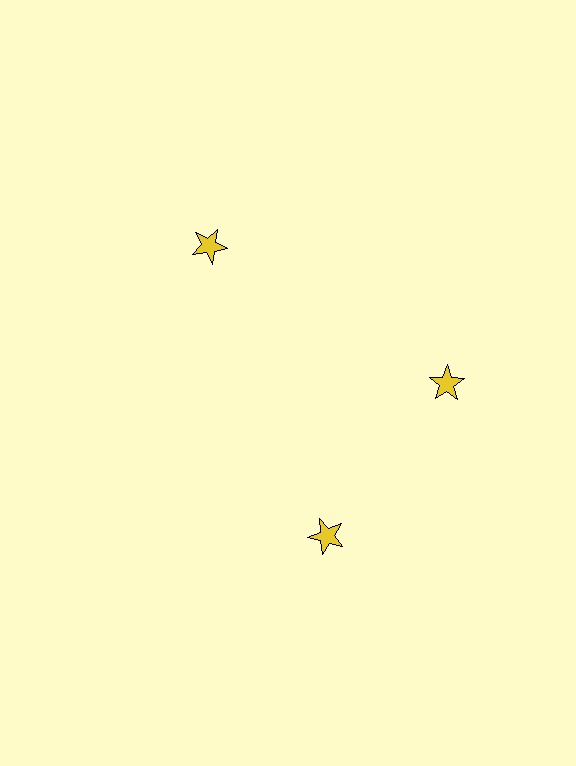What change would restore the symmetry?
The symmetry would be restored by rotating it back into even spacing with its neighbors so that all 3 stars sit at equal angles and equal distance from the center.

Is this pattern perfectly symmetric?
No. The 3 yellow stars are arranged in a ring, but one element near the 7 o'clock position is rotated out of alignment along the ring, breaking the 3-fold rotational symmetry.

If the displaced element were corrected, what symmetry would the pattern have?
It would have 3-fold rotational symmetry — the pattern would map onto itself every 120 degrees.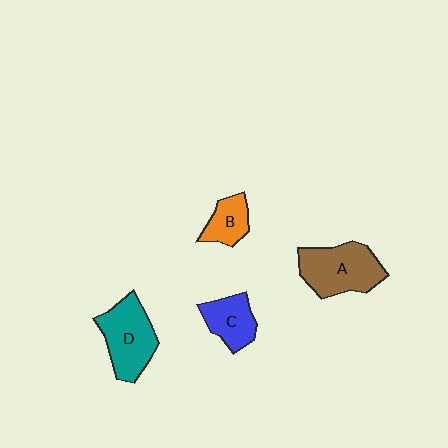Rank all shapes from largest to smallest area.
From largest to smallest: A (brown), D (teal), C (blue), B (orange).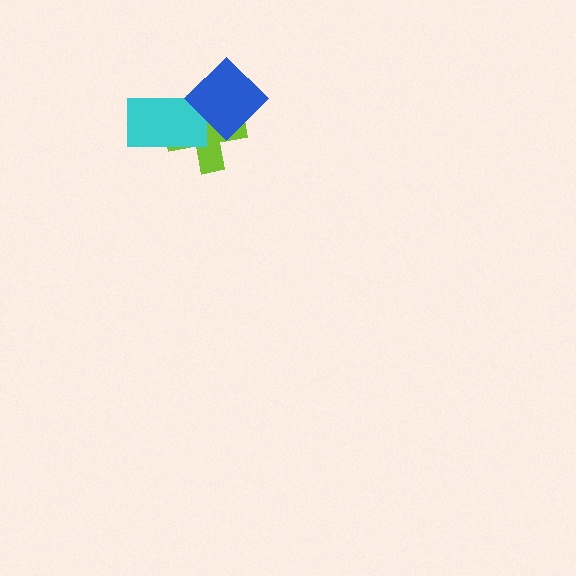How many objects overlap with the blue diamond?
2 objects overlap with the blue diamond.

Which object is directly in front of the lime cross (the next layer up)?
The cyan rectangle is directly in front of the lime cross.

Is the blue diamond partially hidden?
No, no other shape covers it.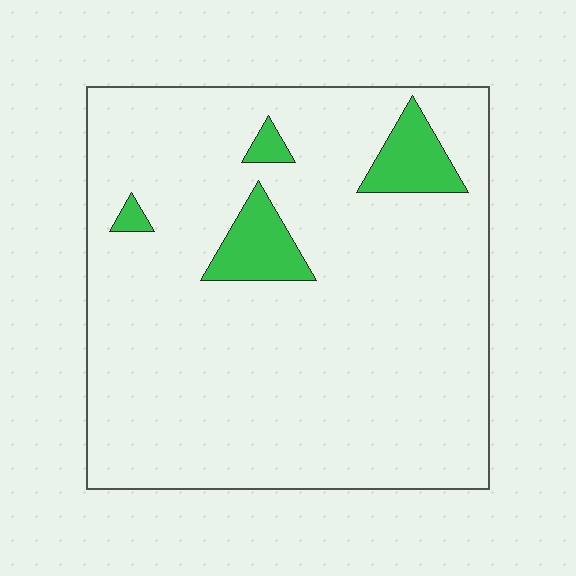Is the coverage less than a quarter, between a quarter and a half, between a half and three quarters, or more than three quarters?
Less than a quarter.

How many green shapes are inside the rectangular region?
4.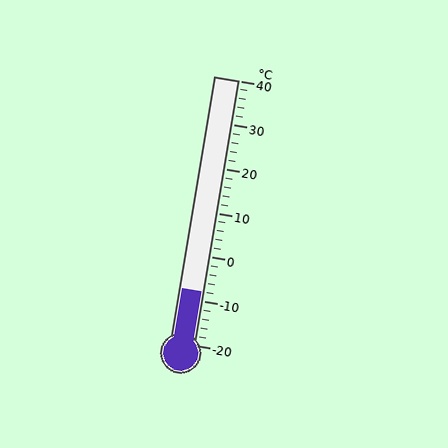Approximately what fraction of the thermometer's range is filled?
The thermometer is filled to approximately 20% of its range.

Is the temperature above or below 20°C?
The temperature is below 20°C.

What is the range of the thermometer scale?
The thermometer scale ranges from -20°C to 40°C.